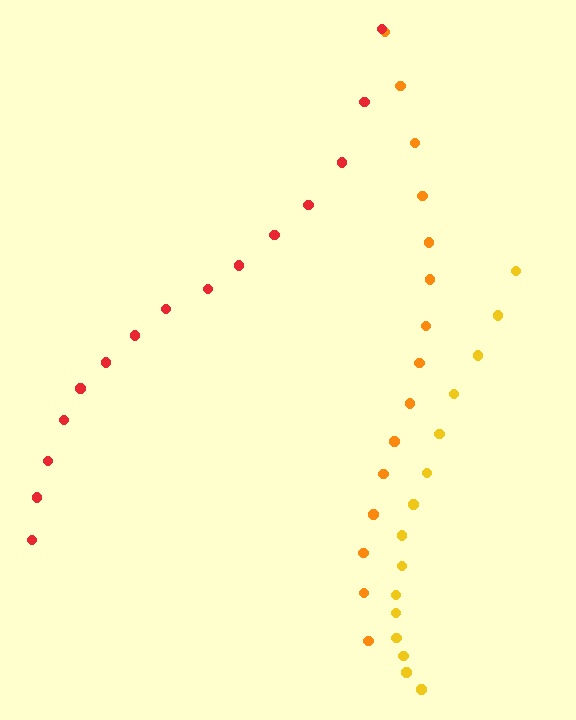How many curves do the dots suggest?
There are 3 distinct paths.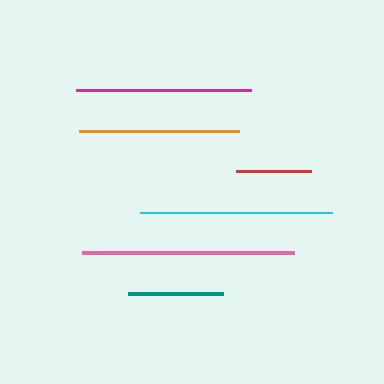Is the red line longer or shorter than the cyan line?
The cyan line is longer than the red line.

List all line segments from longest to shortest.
From longest to shortest: pink, cyan, magenta, orange, teal, red.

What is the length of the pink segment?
The pink segment is approximately 212 pixels long.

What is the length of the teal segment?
The teal segment is approximately 95 pixels long.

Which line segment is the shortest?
The red line is the shortest at approximately 75 pixels.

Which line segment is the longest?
The pink line is the longest at approximately 212 pixels.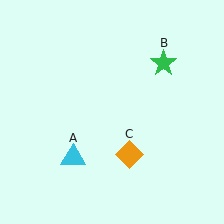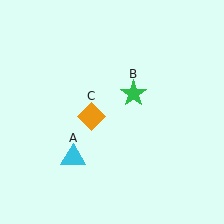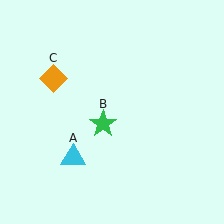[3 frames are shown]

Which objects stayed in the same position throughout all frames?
Cyan triangle (object A) remained stationary.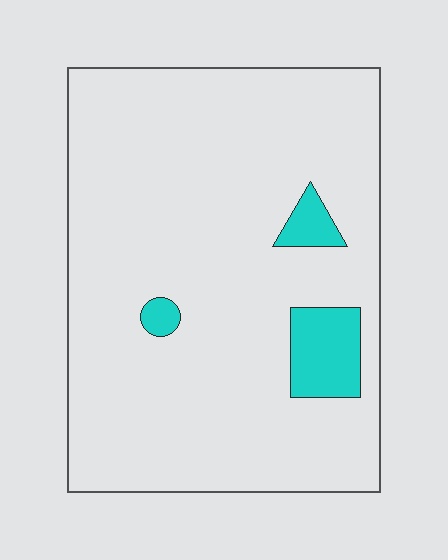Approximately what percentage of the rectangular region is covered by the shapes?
Approximately 10%.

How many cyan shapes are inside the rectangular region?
3.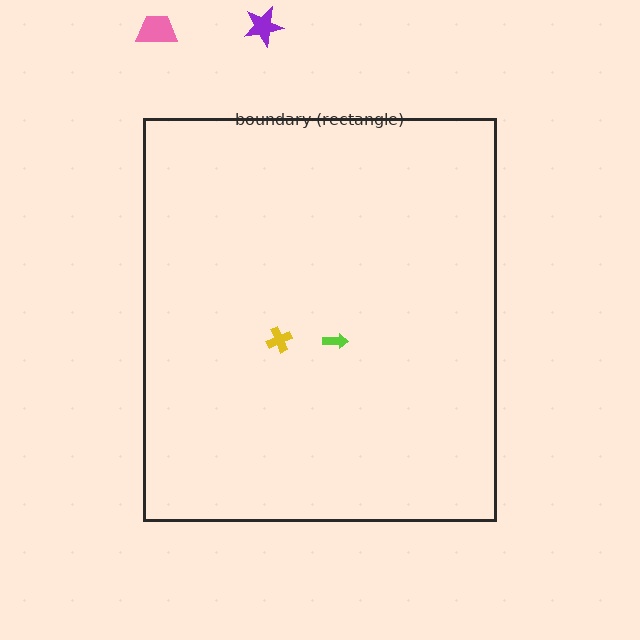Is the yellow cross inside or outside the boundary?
Inside.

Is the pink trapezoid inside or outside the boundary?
Outside.